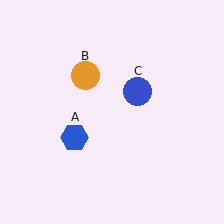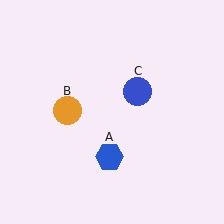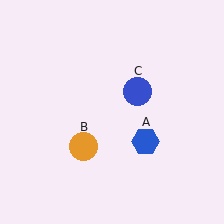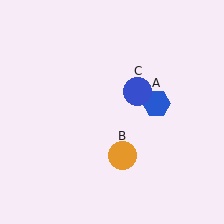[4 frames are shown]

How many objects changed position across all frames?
2 objects changed position: blue hexagon (object A), orange circle (object B).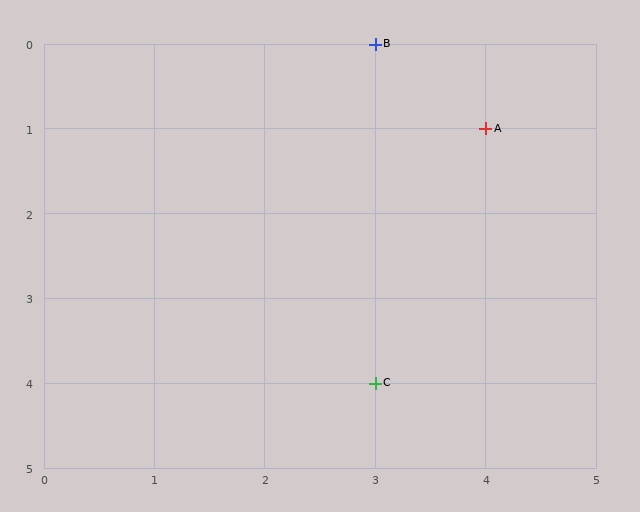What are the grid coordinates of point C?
Point C is at grid coordinates (3, 4).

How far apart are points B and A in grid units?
Points B and A are 1 column and 1 row apart (about 1.4 grid units diagonally).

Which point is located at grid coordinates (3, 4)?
Point C is at (3, 4).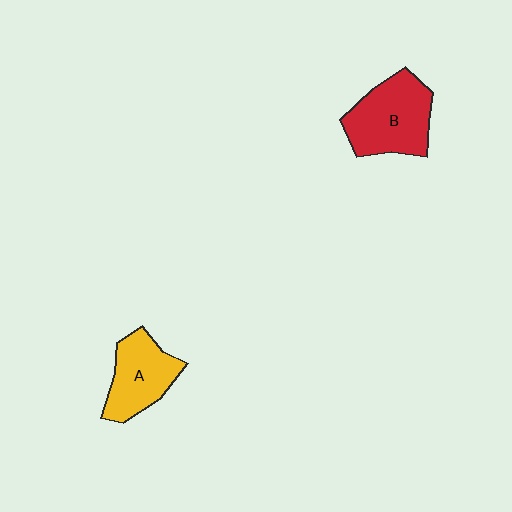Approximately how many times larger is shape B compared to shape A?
Approximately 1.3 times.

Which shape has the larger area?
Shape B (red).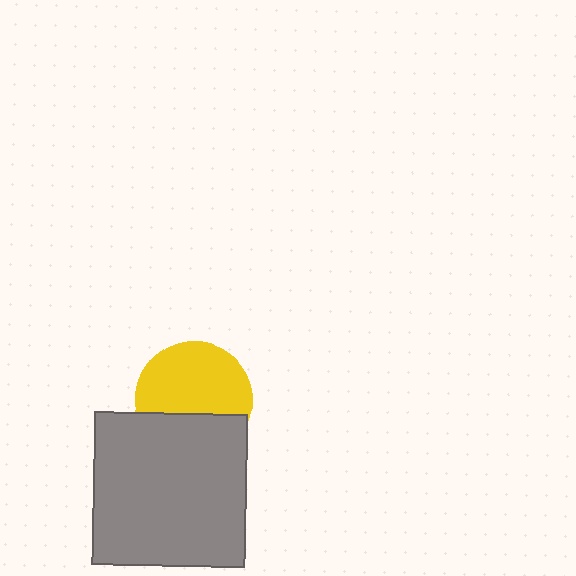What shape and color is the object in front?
The object in front is a gray square.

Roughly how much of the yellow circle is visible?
About half of it is visible (roughly 64%).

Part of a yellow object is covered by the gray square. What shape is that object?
It is a circle.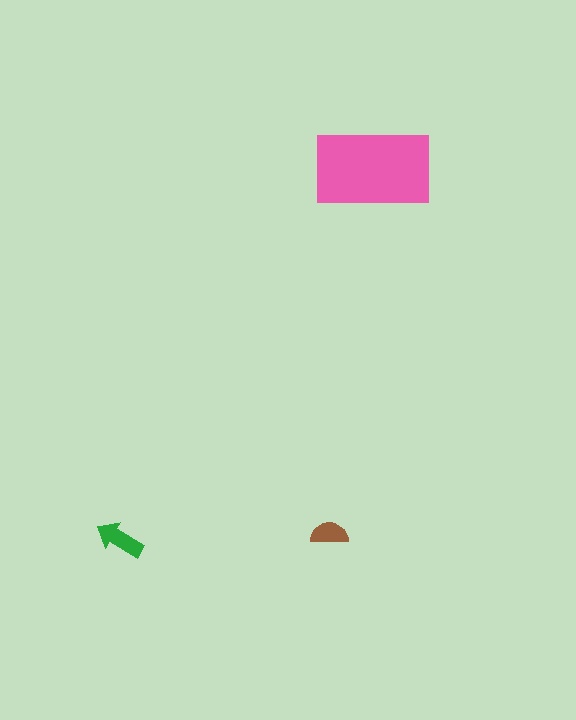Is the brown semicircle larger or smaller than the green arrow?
Smaller.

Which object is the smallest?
The brown semicircle.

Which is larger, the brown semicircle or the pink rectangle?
The pink rectangle.